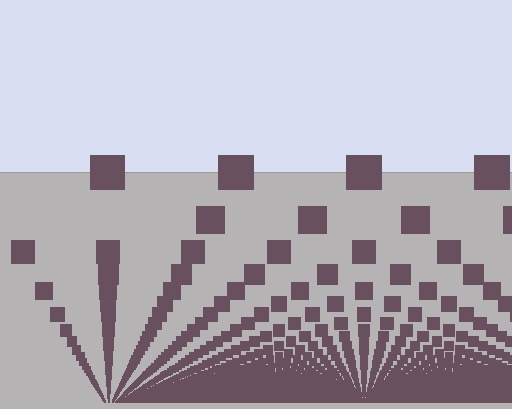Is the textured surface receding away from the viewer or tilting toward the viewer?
The surface appears to tilt toward the viewer. Texture elements get larger and sparser toward the top.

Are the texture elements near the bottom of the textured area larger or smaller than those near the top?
Smaller. The gradient is inverted — elements near the bottom are smaller and denser.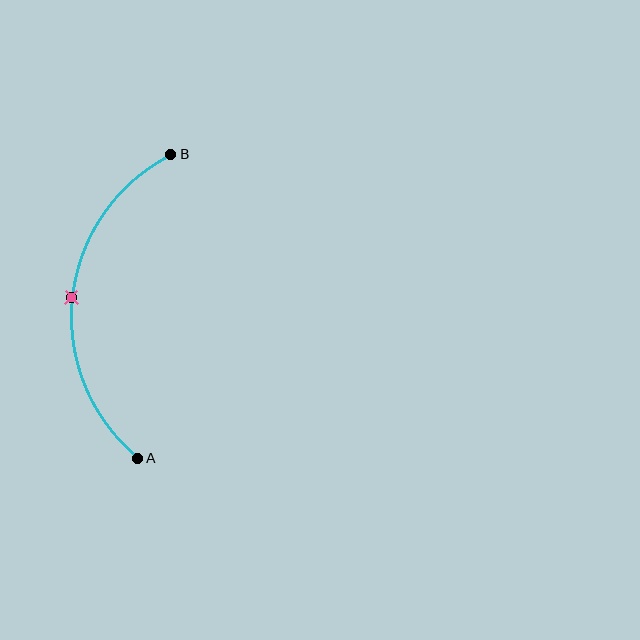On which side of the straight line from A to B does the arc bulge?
The arc bulges to the left of the straight line connecting A and B.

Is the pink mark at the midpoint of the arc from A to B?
Yes. The pink mark lies on the arc at equal arc-length from both A and B — it is the arc midpoint.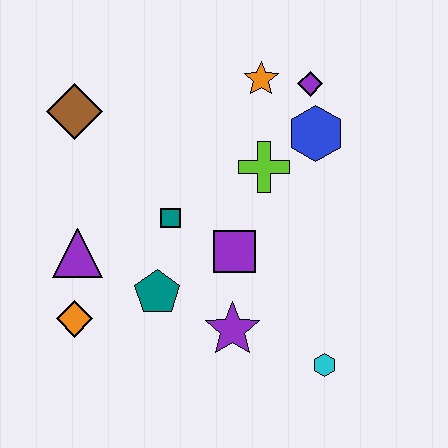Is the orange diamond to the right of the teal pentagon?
No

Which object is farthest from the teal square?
The cyan hexagon is farthest from the teal square.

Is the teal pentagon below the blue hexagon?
Yes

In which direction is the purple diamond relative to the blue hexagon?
The purple diamond is above the blue hexagon.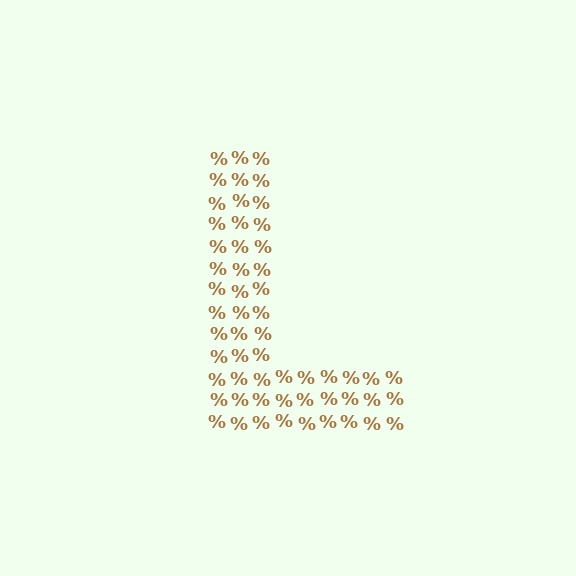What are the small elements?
The small elements are percent signs.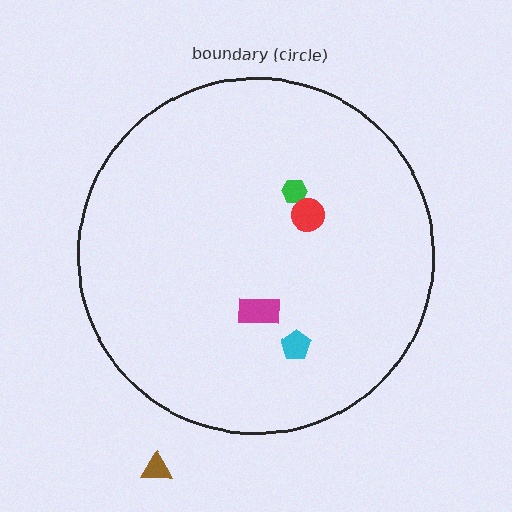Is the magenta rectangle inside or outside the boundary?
Inside.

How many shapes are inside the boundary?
4 inside, 1 outside.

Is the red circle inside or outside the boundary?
Inside.